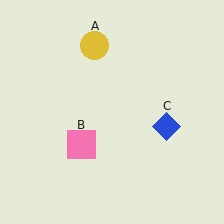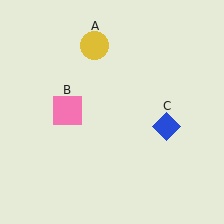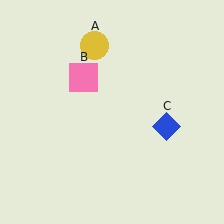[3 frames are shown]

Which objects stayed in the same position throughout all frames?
Yellow circle (object A) and blue diamond (object C) remained stationary.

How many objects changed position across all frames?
1 object changed position: pink square (object B).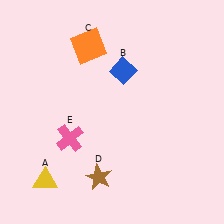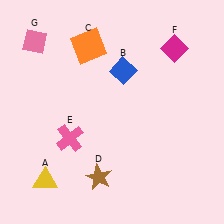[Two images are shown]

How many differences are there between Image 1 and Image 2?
There are 2 differences between the two images.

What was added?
A magenta diamond (F), a pink diamond (G) were added in Image 2.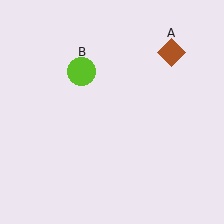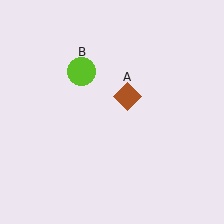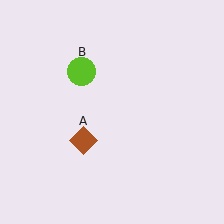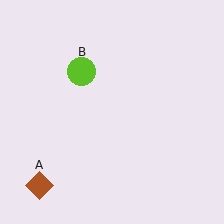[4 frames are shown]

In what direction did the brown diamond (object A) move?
The brown diamond (object A) moved down and to the left.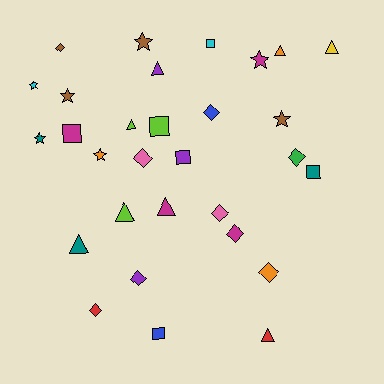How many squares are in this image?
There are 6 squares.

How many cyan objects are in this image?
There are 2 cyan objects.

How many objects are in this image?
There are 30 objects.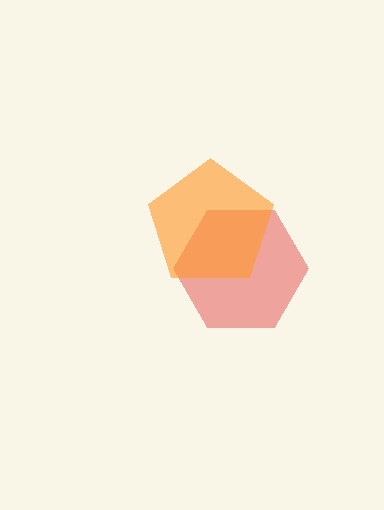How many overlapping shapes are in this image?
There are 2 overlapping shapes in the image.